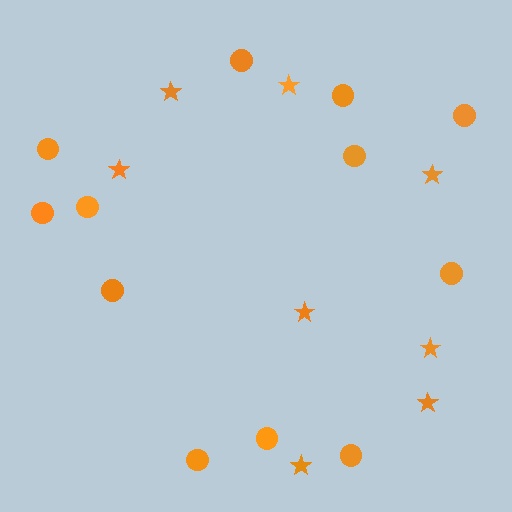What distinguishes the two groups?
There are 2 groups: one group of stars (8) and one group of circles (12).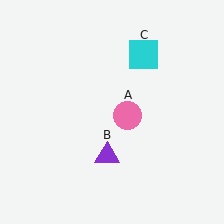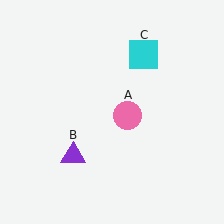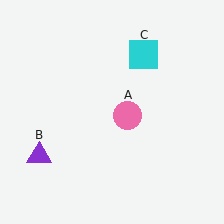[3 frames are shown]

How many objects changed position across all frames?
1 object changed position: purple triangle (object B).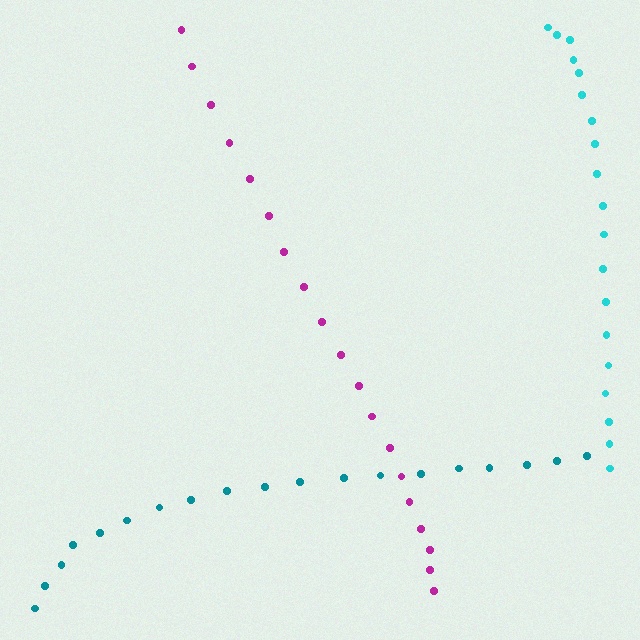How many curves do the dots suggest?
There are 3 distinct paths.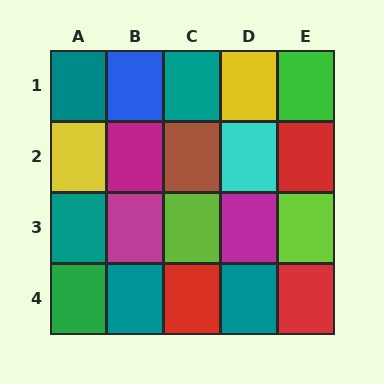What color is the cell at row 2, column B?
Magenta.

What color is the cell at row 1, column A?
Teal.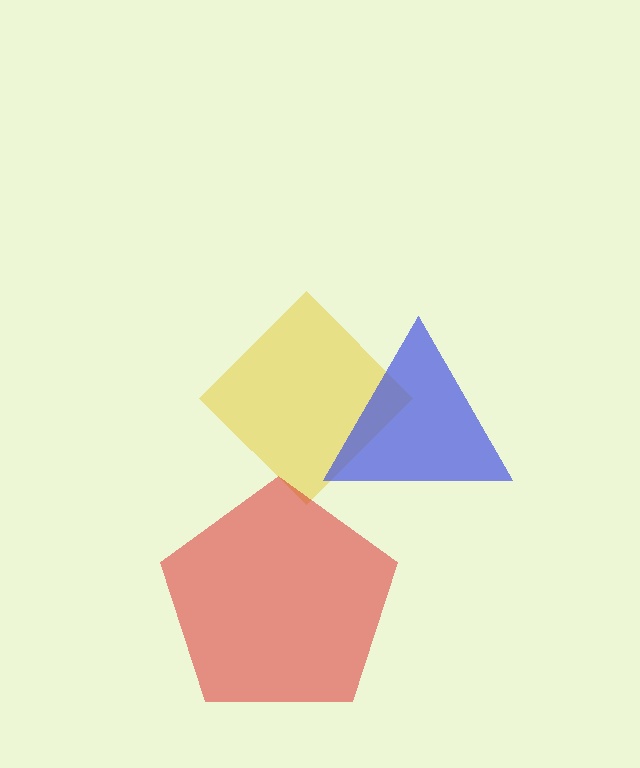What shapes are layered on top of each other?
The layered shapes are: a yellow diamond, a red pentagon, a blue triangle.